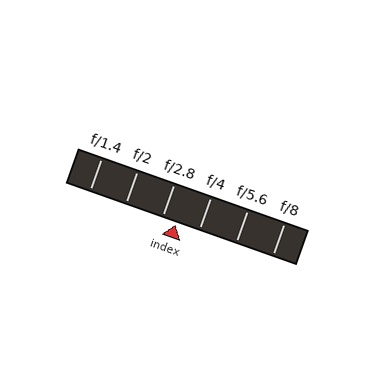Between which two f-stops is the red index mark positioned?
The index mark is between f/2.8 and f/4.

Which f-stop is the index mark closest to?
The index mark is closest to f/2.8.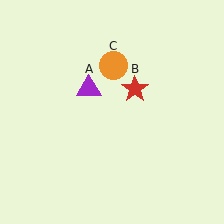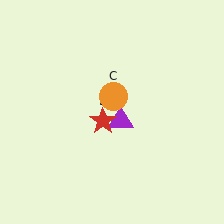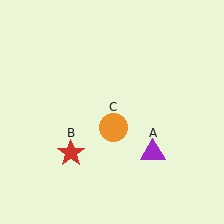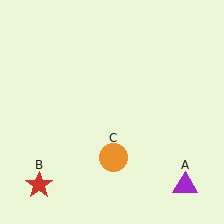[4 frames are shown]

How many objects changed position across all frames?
3 objects changed position: purple triangle (object A), red star (object B), orange circle (object C).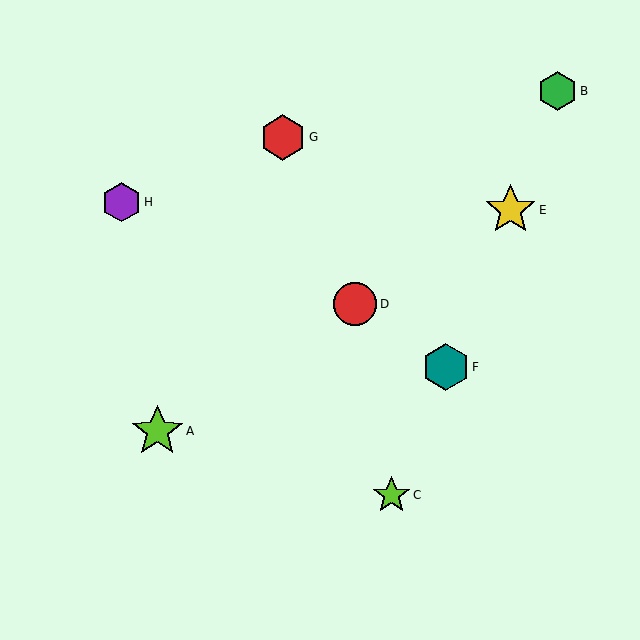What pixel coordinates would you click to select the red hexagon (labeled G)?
Click at (283, 137) to select the red hexagon G.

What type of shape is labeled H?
Shape H is a purple hexagon.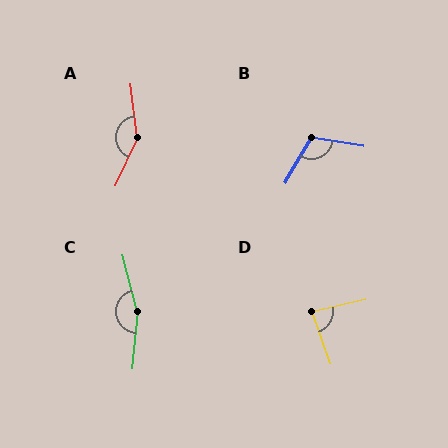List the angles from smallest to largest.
D (83°), B (110°), A (147°), C (160°).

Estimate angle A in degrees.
Approximately 147 degrees.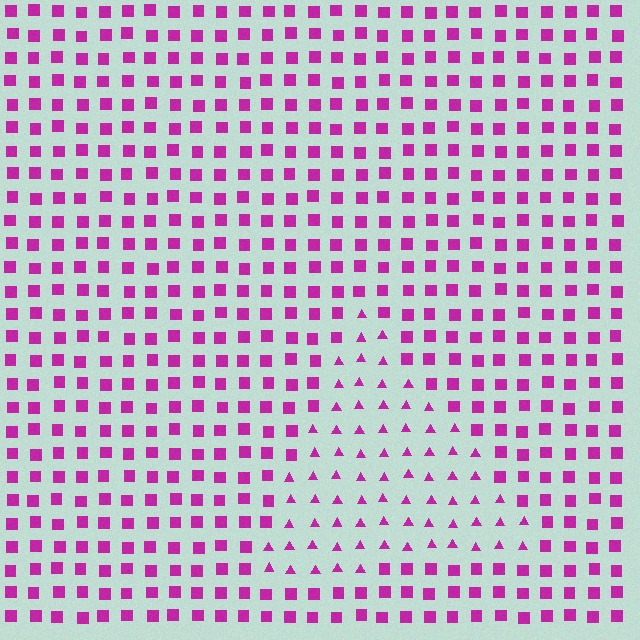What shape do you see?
I see a triangle.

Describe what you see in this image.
The image is filled with small magenta elements arranged in a uniform grid. A triangle-shaped region contains triangles, while the surrounding area contains squares. The boundary is defined purely by the change in element shape.